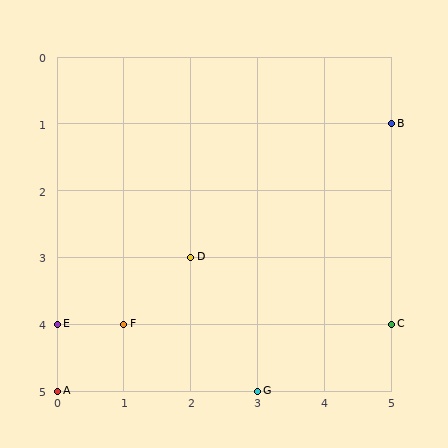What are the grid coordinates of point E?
Point E is at grid coordinates (0, 4).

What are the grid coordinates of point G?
Point G is at grid coordinates (3, 5).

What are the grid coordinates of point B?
Point B is at grid coordinates (5, 1).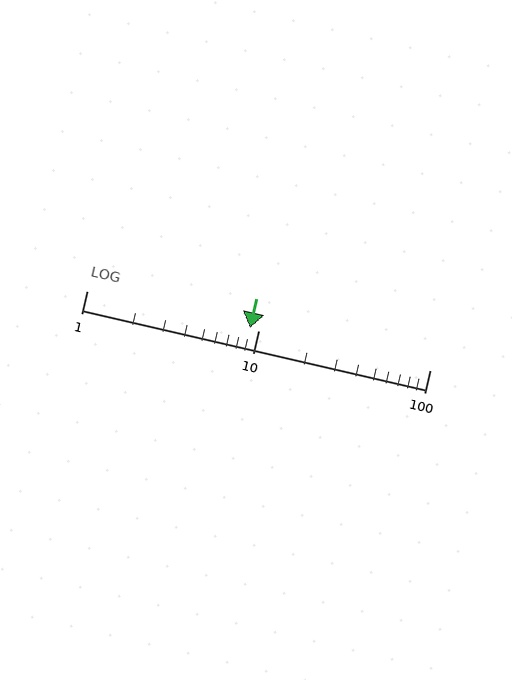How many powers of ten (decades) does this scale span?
The scale spans 2 decades, from 1 to 100.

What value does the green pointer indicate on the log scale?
The pointer indicates approximately 8.9.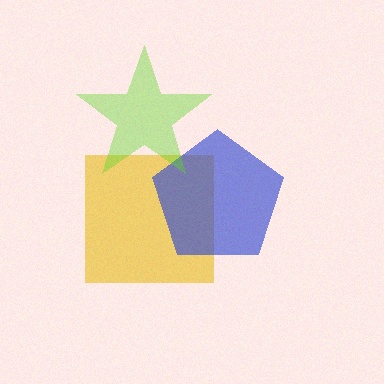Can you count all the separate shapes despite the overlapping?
Yes, there are 3 separate shapes.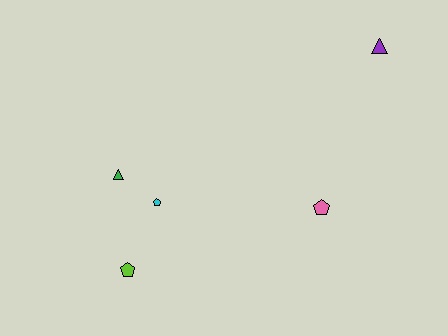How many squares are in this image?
There are no squares.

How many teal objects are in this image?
There are no teal objects.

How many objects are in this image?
There are 5 objects.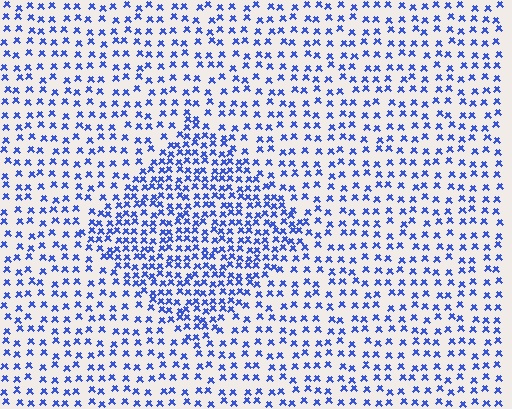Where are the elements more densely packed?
The elements are more densely packed inside the diamond boundary.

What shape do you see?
I see a diamond.